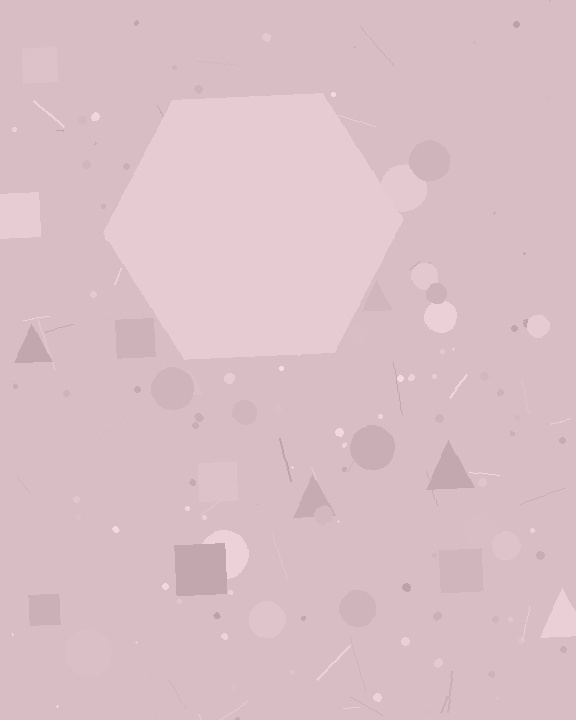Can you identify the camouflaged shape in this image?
The camouflaged shape is a hexagon.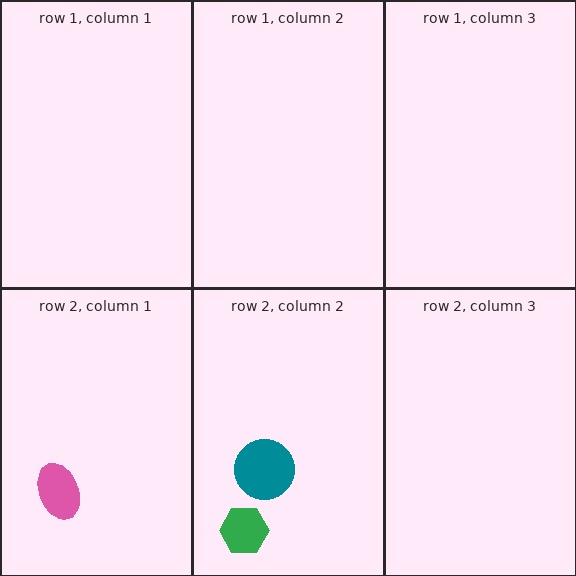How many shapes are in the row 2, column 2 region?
2.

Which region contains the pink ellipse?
The row 2, column 1 region.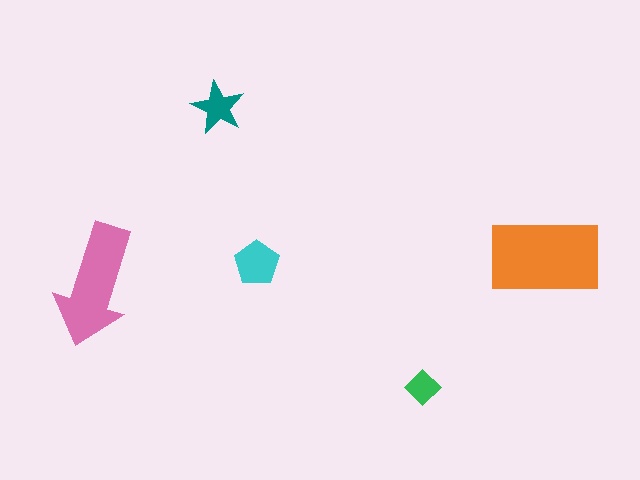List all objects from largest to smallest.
The orange rectangle, the pink arrow, the cyan pentagon, the teal star, the green diamond.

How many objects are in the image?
There are 5 objects in the image.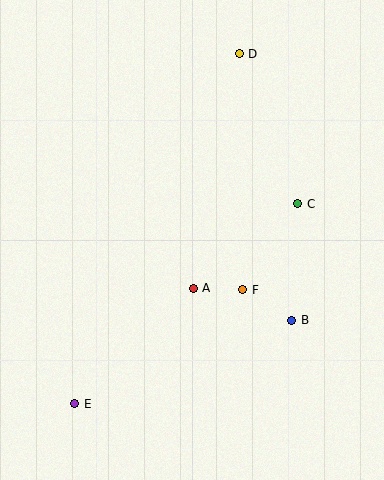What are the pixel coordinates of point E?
Point E is at (75, 404).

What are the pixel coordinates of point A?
Point A is at (193, 288).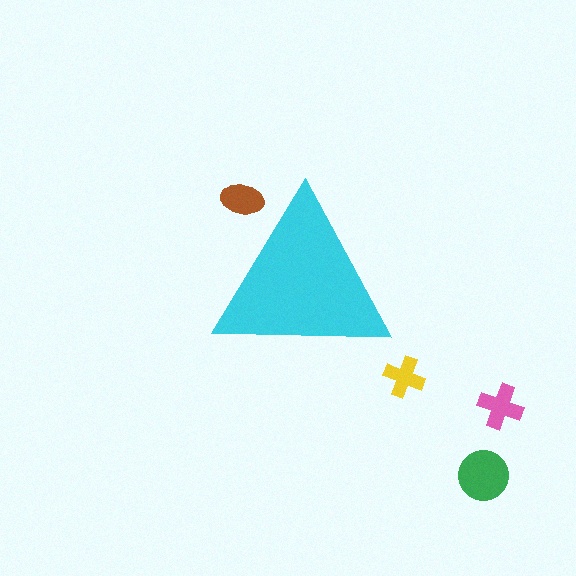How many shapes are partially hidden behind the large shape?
1 shape is partially hidden.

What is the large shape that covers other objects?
A cyan triangle.